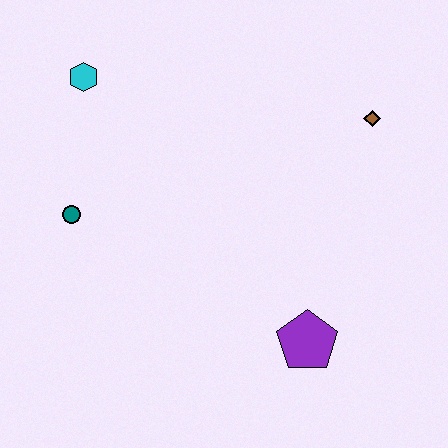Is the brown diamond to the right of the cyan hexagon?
Yes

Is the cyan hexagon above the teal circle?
Yes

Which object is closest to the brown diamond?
The purple pentagon is closest to the brown diamond.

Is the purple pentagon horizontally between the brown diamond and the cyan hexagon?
Yes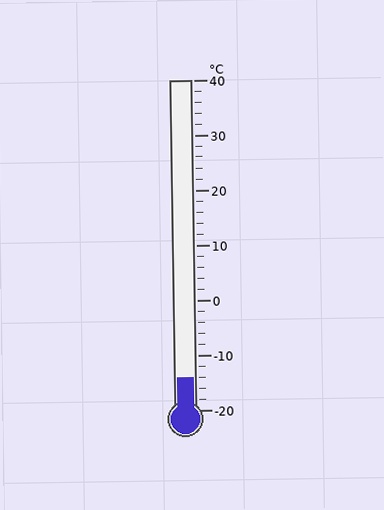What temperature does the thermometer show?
The thermometer shows approximately -14°C.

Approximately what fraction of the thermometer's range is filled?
The thermometer is filled to approximately 10% of its range.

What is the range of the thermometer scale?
The thermometer scale ranges from -20°C to 40°C.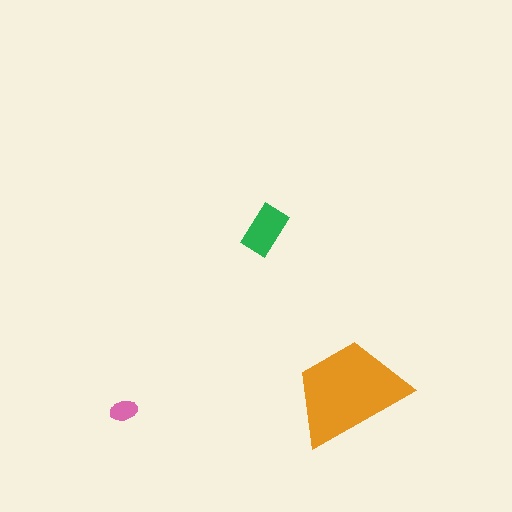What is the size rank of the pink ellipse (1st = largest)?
3rd.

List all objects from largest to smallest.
The orange trapezoid, the green rectangle, the pink ellipse.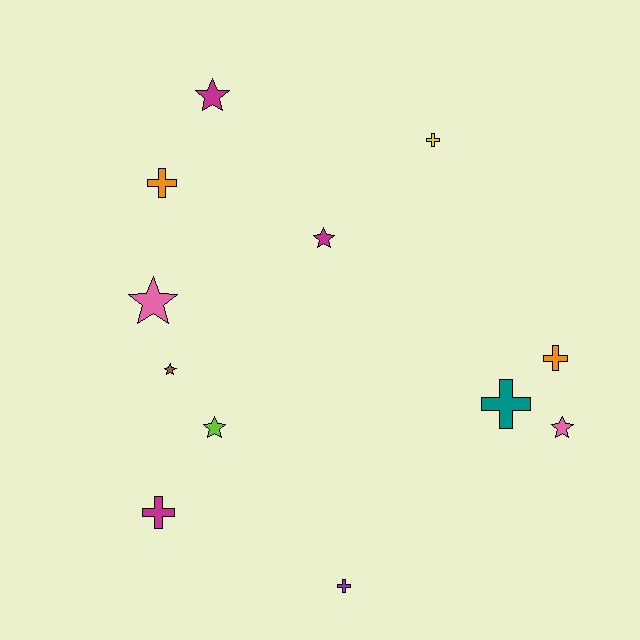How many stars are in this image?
There are 6 stars.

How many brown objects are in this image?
There is 1 brown object.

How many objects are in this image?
There are 12 objects.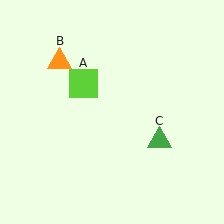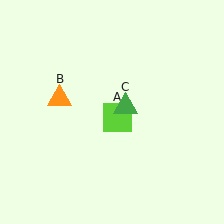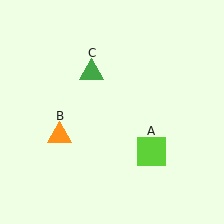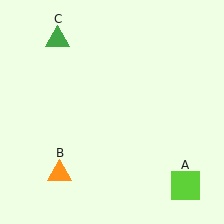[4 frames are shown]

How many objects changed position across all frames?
3 objects changed position: lime square (object A), orange triangle (object B), green triangle (object C).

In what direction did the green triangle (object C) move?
The green triangle (object C) moved up and to the left.